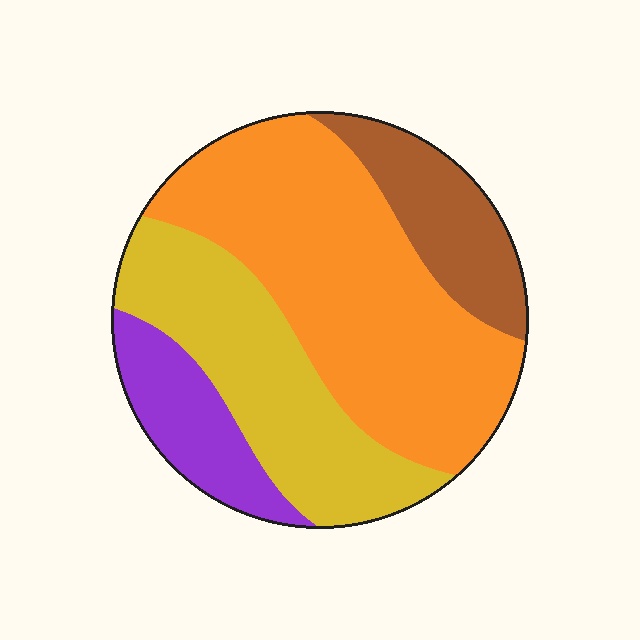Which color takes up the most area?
Orange, at roughly 45%.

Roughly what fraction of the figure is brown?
Brown takes up less than a quarter of the figure.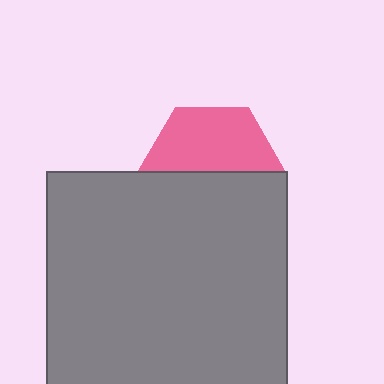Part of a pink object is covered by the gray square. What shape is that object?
It is a hexagon.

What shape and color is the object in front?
The object in front is a gray square.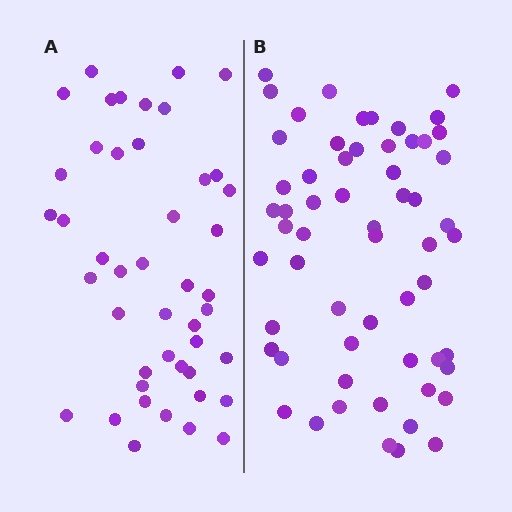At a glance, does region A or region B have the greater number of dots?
Region B (the right region) has more dots.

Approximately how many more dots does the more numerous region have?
Region B has approximately 15 more dots than region A.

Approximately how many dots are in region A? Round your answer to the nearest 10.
About 40 dots. (The exact count is 45, which rounds to 40.)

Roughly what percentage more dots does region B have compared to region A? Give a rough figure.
About 30% more.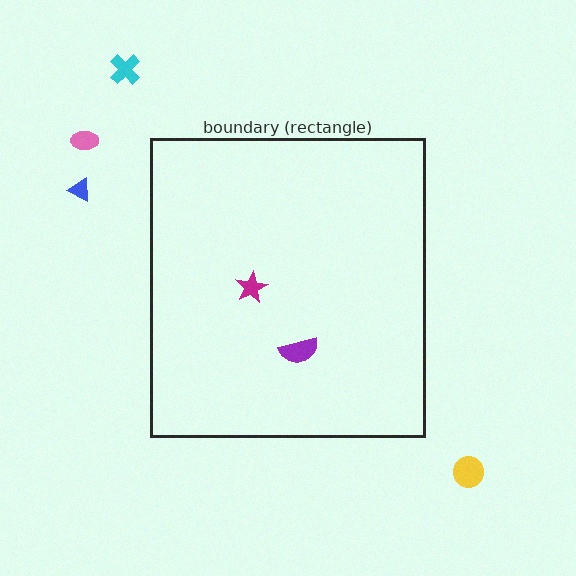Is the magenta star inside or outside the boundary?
Inside.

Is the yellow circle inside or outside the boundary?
Outside.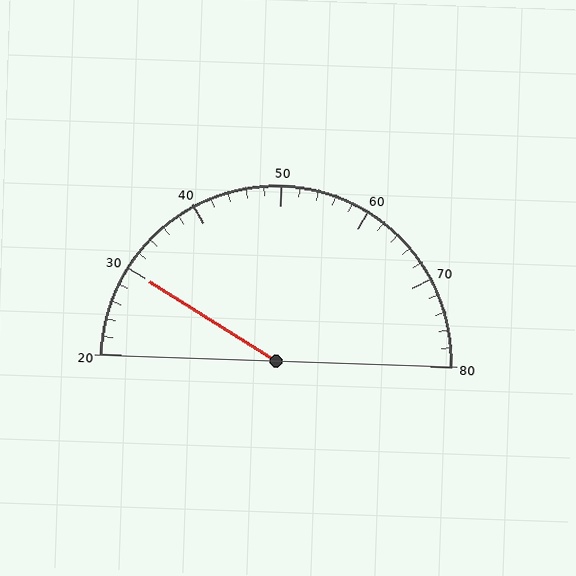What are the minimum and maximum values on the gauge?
The gauge ranges from 20 to 80.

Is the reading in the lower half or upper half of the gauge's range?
The reading is in the lower half of the range (20 to 80).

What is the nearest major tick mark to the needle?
The nearest major tick mark is 30.